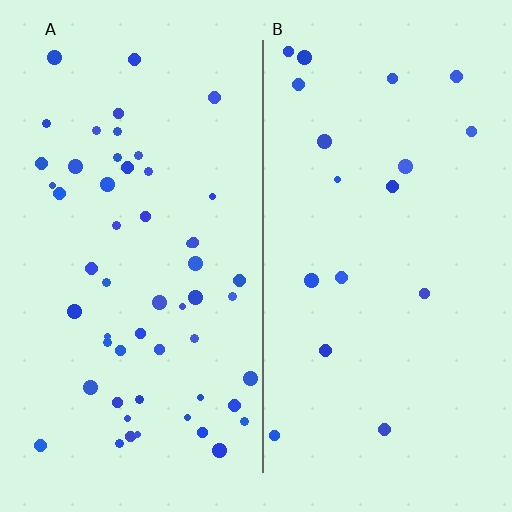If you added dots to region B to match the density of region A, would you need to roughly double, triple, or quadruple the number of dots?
Approximately triple.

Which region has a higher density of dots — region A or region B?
A (the left).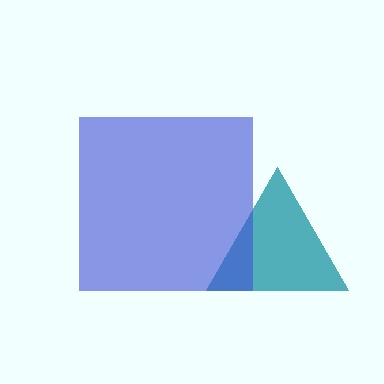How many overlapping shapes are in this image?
There are 2 overlapping shapes in the image.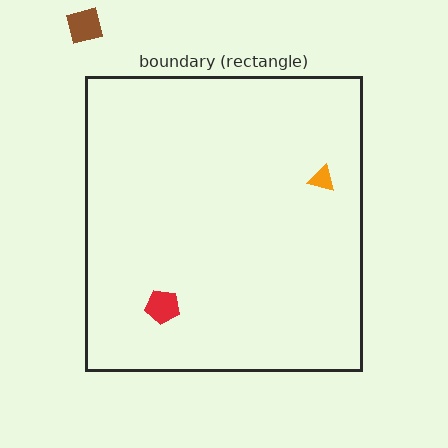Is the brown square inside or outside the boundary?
Outside.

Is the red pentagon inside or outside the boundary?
Inside.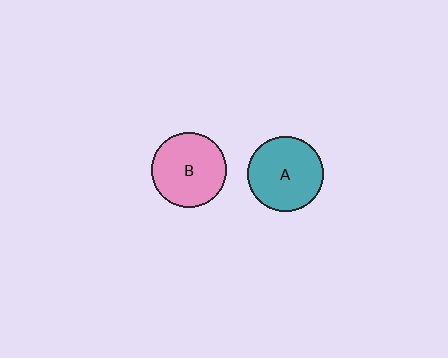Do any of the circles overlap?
No, none of the circles overlap.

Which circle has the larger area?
Circle A (teal).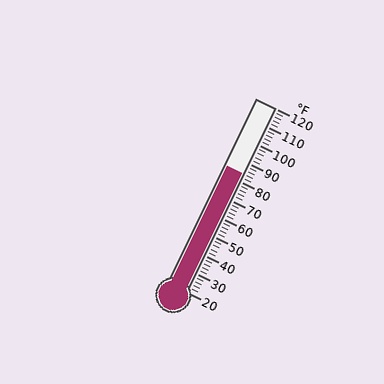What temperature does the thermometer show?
The thermometer shows approximately 84°F.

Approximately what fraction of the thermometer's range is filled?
The thermometer is filled to approximately 65% of its range.